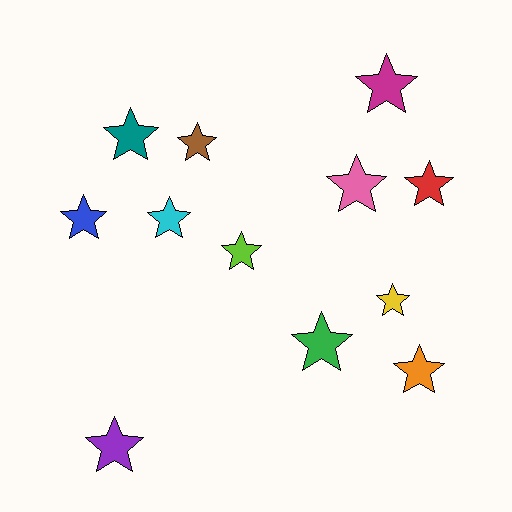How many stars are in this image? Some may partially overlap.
There are 12 stars.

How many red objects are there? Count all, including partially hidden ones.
There is 1 red object.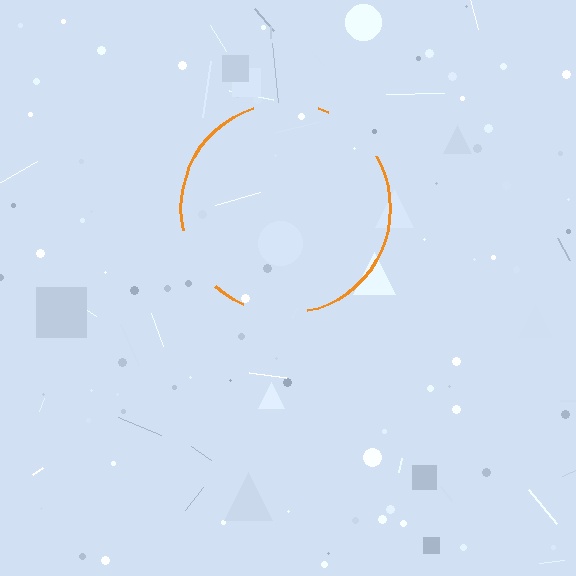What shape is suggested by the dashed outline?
The dashed outline suggests a circle.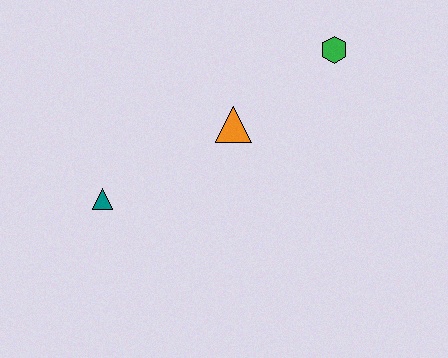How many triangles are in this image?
There are 2 triangles.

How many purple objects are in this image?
There are no purple objects.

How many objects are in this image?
There are 3 objects.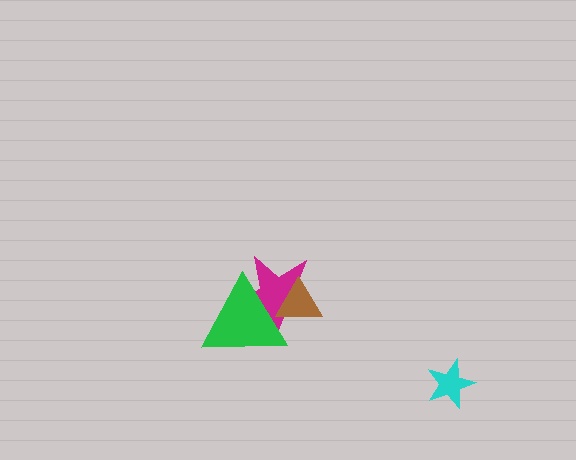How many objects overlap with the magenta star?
2 objects overlap with the magenta star.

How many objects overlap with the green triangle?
2 objects overlap with the green triangle.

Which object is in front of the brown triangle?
The green triangle is in front of the brown triangle.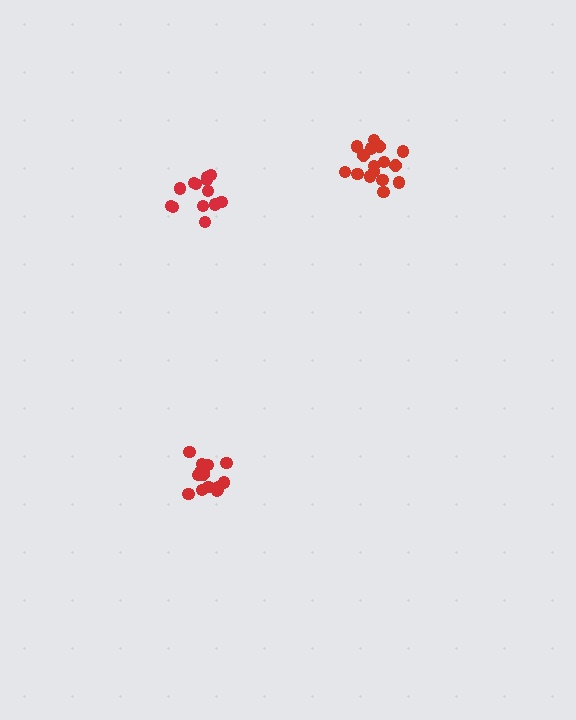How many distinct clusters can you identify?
There are 3 distinct clusters.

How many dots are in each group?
Group 1: 15 dots, Group 2: 13 dots, Group 3: 16 dots (44 total).